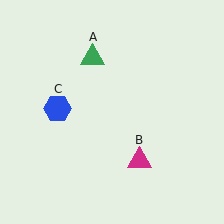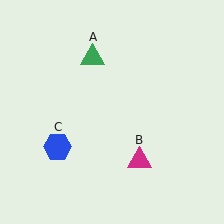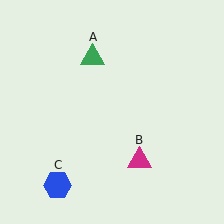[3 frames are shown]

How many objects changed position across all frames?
1 object changed position: blue hexagon (object C).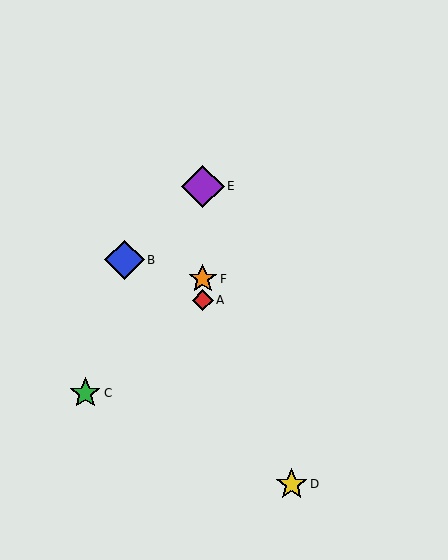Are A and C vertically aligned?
No, A is at x≈203 and C is at x≈85.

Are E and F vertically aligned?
Yes, both are at x≈203.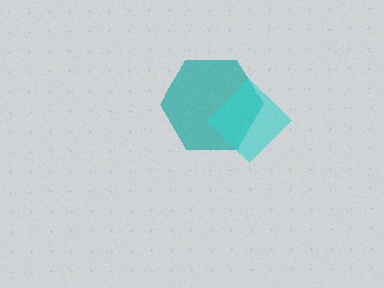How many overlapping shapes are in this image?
There are 2 overlapping shapes in the image.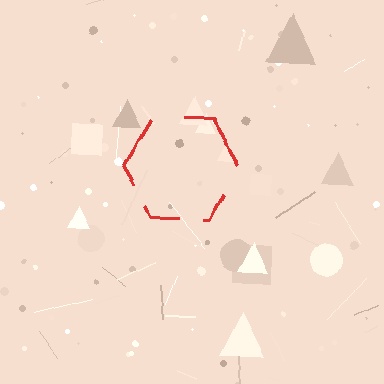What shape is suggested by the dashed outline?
The dashed outline suggests a hexagon.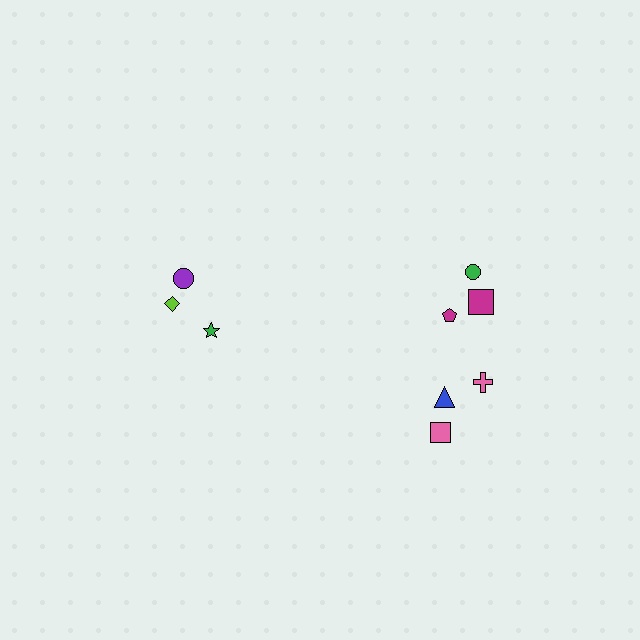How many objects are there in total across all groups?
There are 9 objects.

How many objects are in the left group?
There are 3 objects.